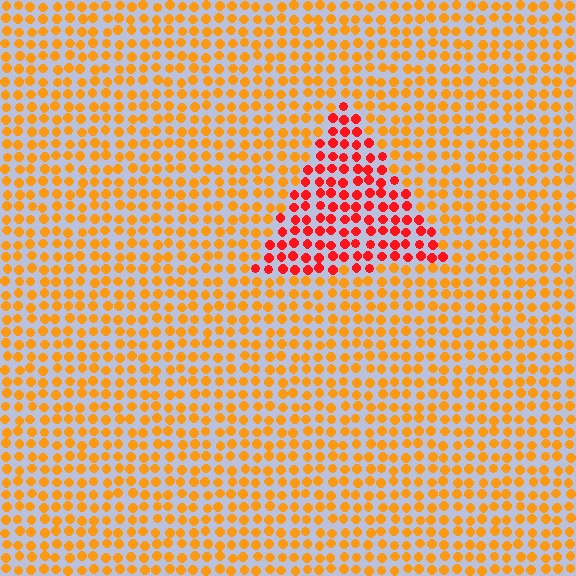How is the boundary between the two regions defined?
The boundary is defined purely by a slight shift in hue (about 37 degrees). Spacing, size, and orientation are identical on both sides.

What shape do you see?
I see a triangle.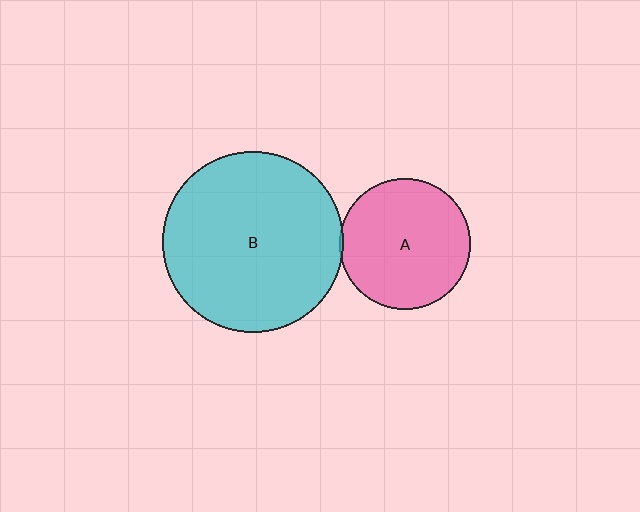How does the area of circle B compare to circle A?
Approximately 1.9 times.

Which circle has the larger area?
Circle B (cyan).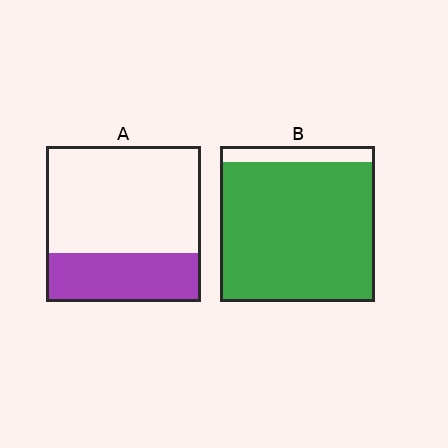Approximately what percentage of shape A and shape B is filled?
A is approximately 30% and B is approximately 90%.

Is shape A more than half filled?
No.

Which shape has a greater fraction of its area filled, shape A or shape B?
Shape B.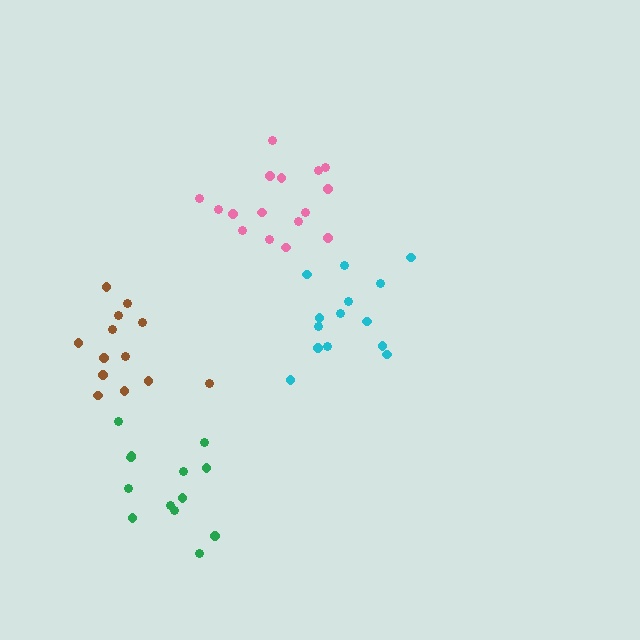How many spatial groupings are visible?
There are 4 spatial groupings.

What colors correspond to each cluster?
The clusters are colored: brown, green, cyan, pink.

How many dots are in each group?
Group 1: 13 dots, Group 2: 13 dots, Group 3: 14 dots, Group 4: 16 dots (56 total).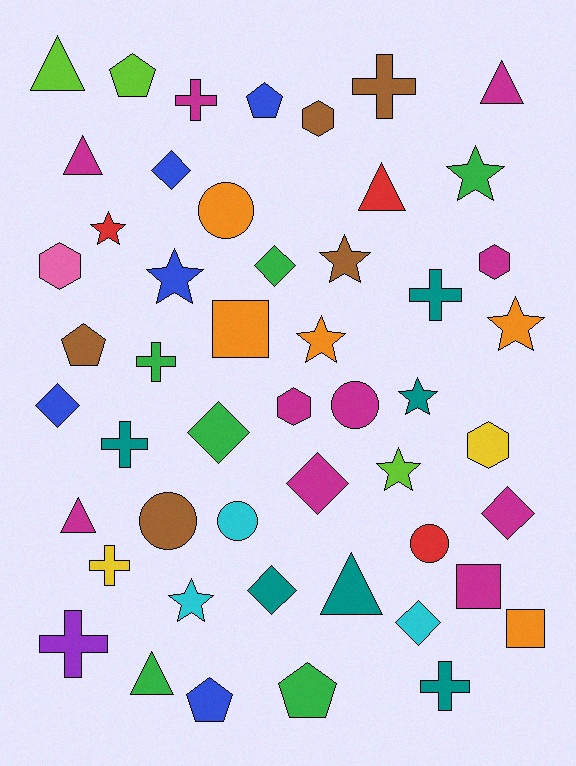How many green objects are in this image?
There are 6 green objects.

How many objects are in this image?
There are 50 objects.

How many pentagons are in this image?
There are 5 pentagons.